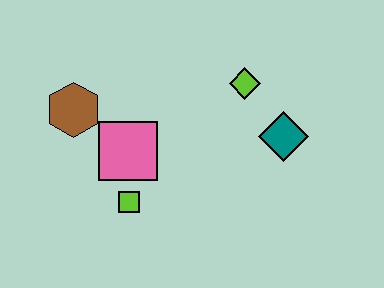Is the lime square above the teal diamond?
No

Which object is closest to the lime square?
The pink square is closest to the lime square.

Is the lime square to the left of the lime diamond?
Yes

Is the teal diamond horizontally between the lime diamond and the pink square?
No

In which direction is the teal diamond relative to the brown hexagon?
The teal diamond is to the right of the brown hexagon.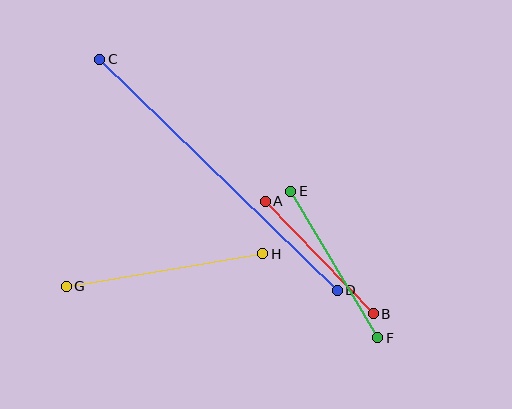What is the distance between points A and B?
The distance is approximately 156 pixels.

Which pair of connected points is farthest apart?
Points C and D are farthest apart.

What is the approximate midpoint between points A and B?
The midpoint is at approximately (319, 258) pixels.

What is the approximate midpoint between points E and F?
The midpoint is at approximately (334, 264) pixels.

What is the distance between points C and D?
The distance is approximately 332 pixels.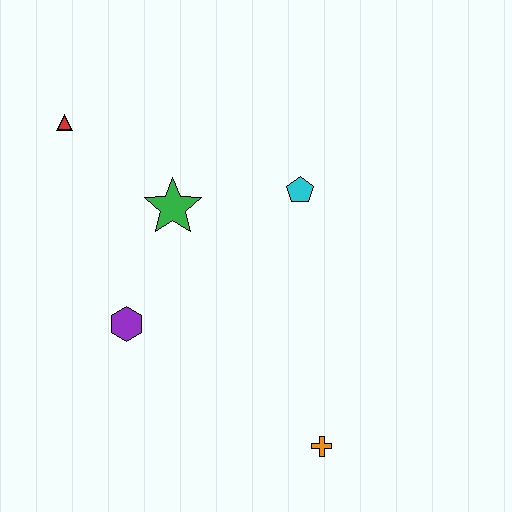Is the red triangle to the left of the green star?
Yes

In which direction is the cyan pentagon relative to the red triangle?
The cyan pentagon is to the right of the red triangle.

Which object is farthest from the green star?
The orange cross is farthest from the green star.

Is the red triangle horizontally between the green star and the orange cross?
No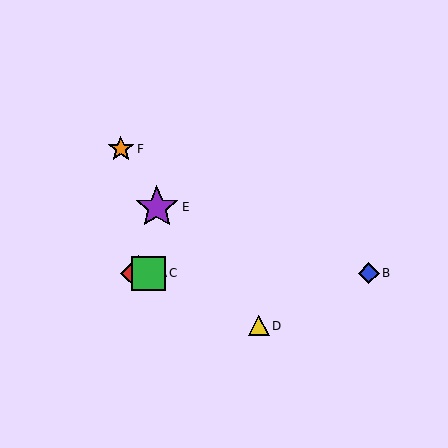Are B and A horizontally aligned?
Yes, both are at y≈273.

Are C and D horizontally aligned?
No, C is at y≈273 and D is at y≈326.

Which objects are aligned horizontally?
Objects A, B, C are aligned horizontally.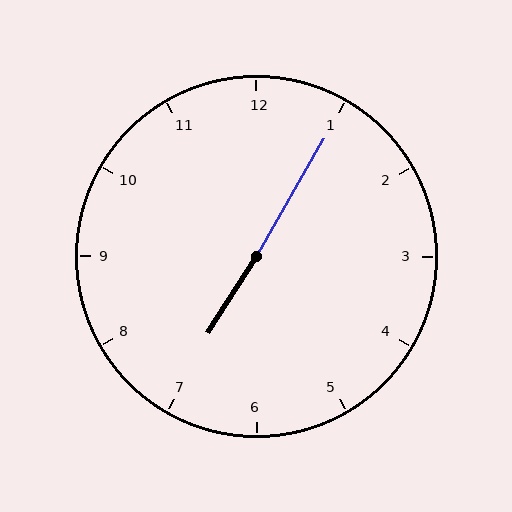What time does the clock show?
7:05.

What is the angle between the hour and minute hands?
Approximately 178 degrees.